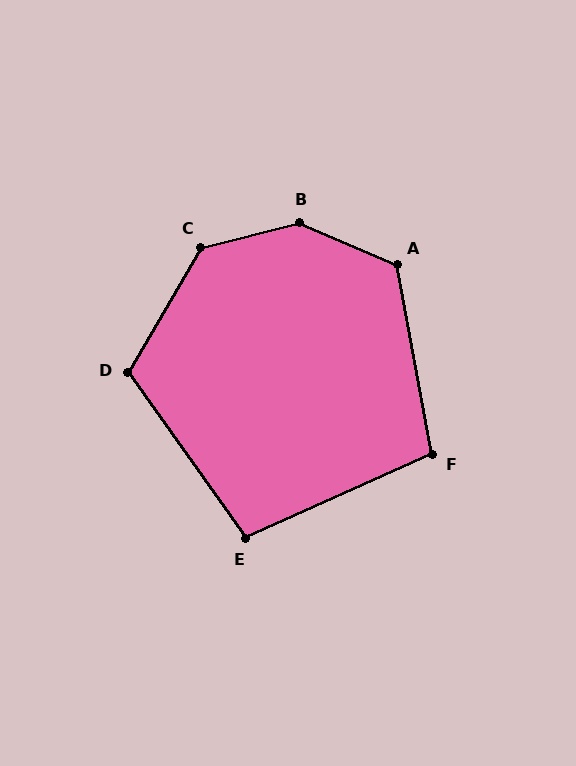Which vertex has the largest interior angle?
B, at approximately 142 degrees.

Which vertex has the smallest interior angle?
E, at approximately 101 degrees.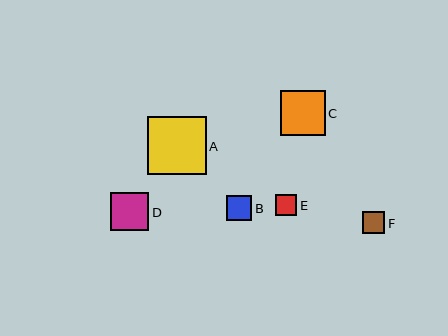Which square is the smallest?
Square E is the smallest with a size of approximately 21 pixels.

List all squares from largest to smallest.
From largest to smallest: A, C, D, B, F, E.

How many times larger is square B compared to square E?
Square B is approximately 1.2 times the size of square E.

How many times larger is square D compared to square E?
Square D is approximately 1.8 times the size of square E.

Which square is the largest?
Square A is the largest with a size of approximately 58 pixels.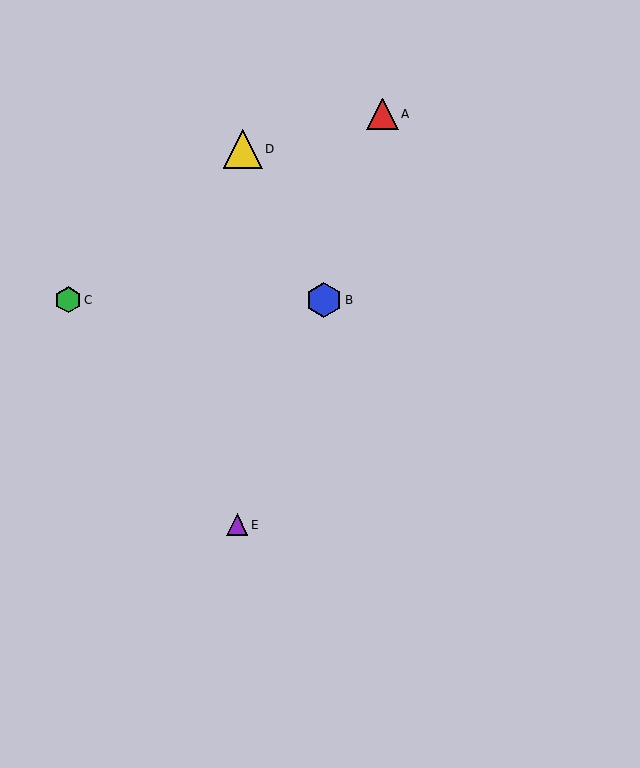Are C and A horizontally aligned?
No, C is at y≈300 and A is at y≈114.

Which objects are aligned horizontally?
Objects B, C are aligned horizontally.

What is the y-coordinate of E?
Object E is at y≈525.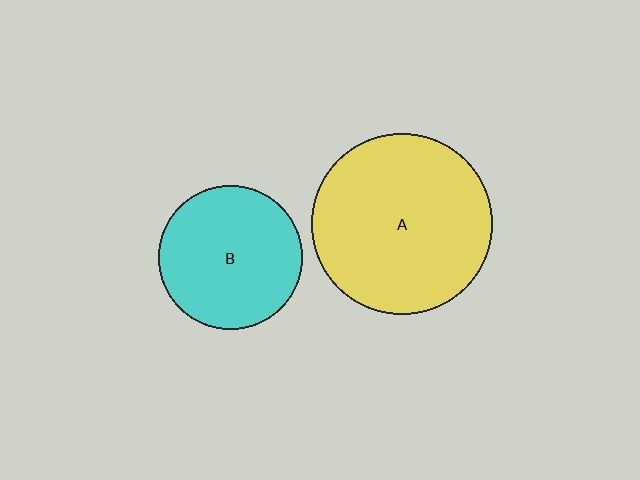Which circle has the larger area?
Circle A (yellow).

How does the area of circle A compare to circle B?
Approximately 1.6 times.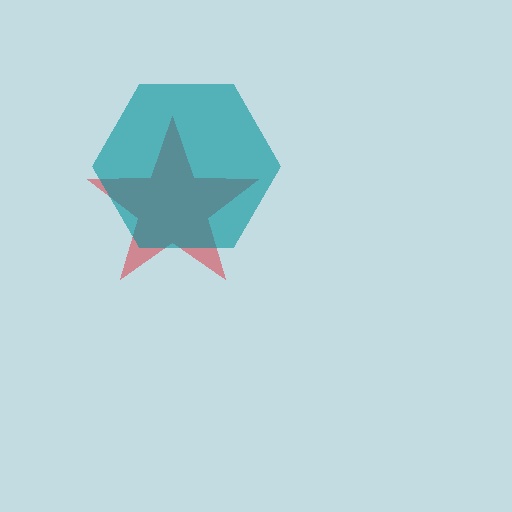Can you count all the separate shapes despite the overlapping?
Yes, there are 2 separate shapes.